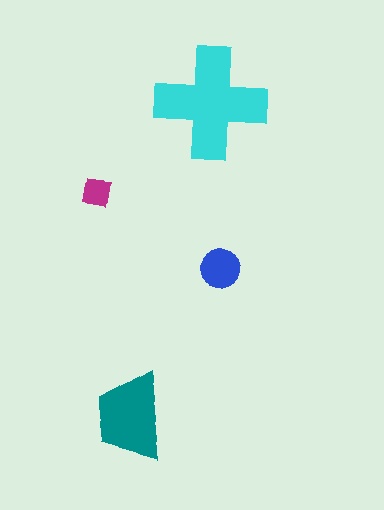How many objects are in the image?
There are 4 objects in the image.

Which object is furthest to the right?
The blue circle is rightmost.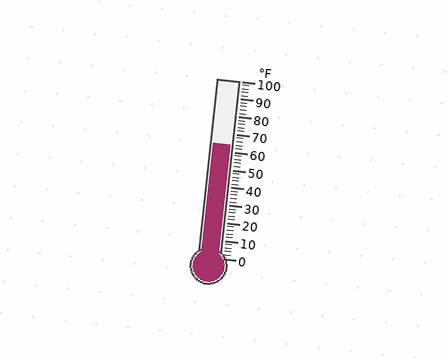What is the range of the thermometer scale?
The thermometer scale ranges from 0°F to 100°F.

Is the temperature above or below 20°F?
The temperature is above 20°F.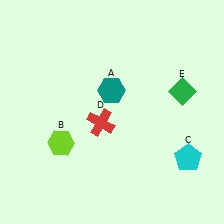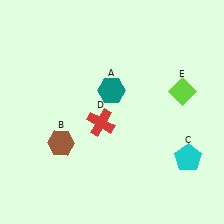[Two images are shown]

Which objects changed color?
B changed from lime to brown. E changed from green to lime.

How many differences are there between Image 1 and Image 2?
There are 2 differences between the two images.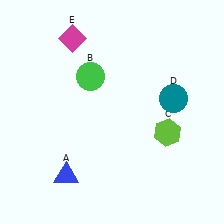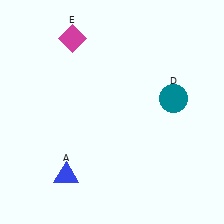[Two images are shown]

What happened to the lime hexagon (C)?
The lime hexagon (C) was removed in Image 2. It was in the bottom-right area of Image 1.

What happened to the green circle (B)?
The green circle (B) was removed in Image 2. It was in the top-left area of Image 1.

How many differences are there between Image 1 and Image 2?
There are 2 differences between the two images.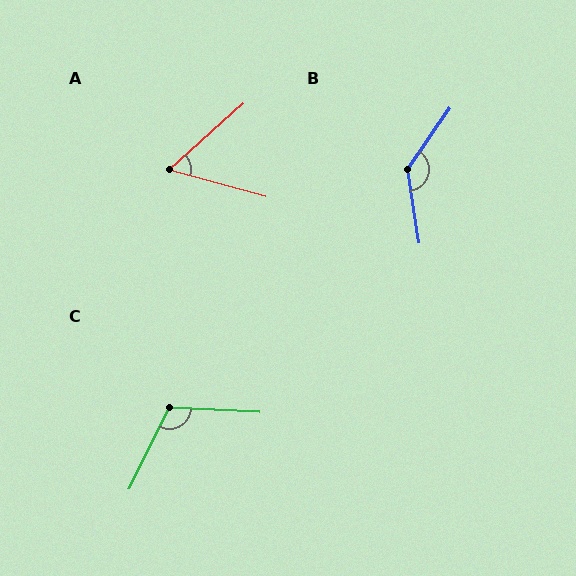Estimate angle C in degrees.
Approximately 113 degrees.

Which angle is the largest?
B, at approximately 136 degrees.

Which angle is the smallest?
A, at approximately 57 degrees.